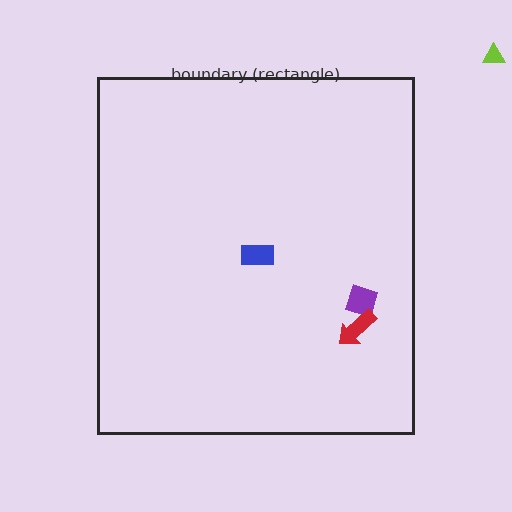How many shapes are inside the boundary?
3 inside, 1 outside.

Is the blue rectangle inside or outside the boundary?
Inside.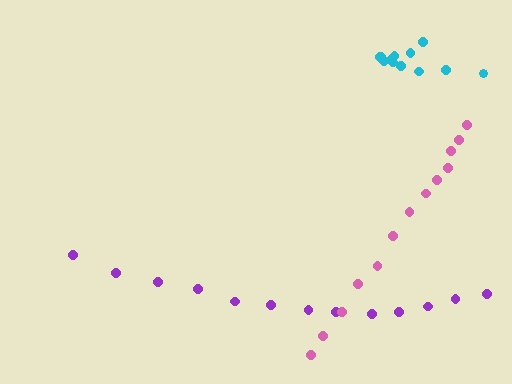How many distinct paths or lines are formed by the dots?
There are 3 distinct paths.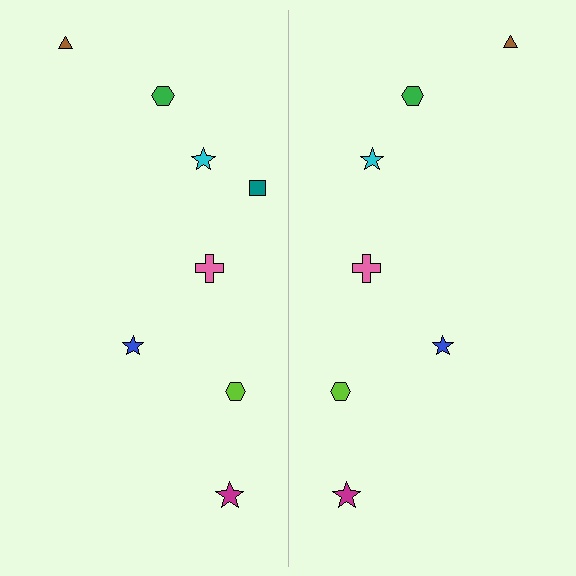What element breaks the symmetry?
A teal square is missing from the right side.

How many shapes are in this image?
There are 15 shapes in this image.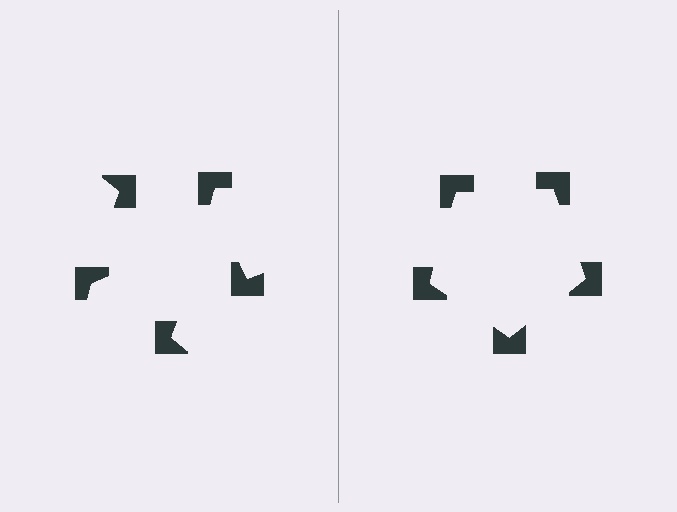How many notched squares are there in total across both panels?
10 — 5 on each side.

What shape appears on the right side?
An illusory pentagon.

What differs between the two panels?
The notched squares are positioned identically on both sides; only the wedge orientations differ. On the right they align to a pentagon; on the left they are misaligned.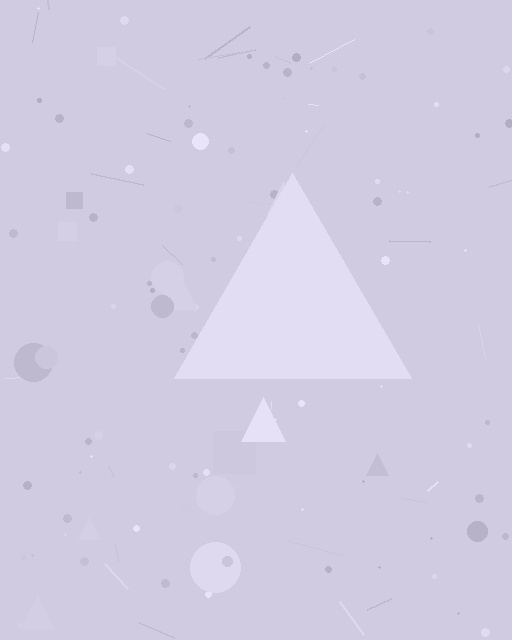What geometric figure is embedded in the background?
A triangle is embedded in the background.